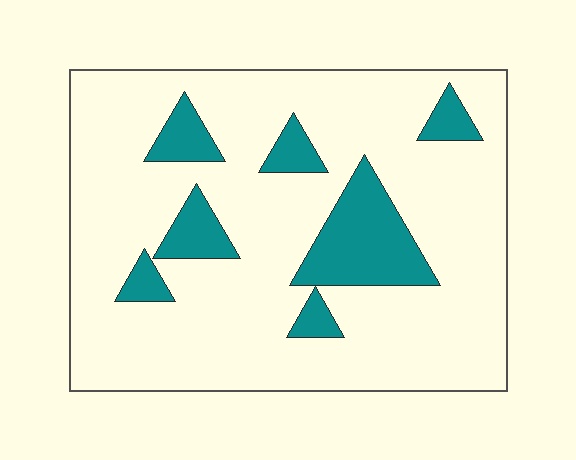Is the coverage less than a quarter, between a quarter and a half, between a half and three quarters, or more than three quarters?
Less than a quarter.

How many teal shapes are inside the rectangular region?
7.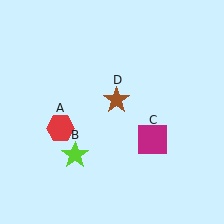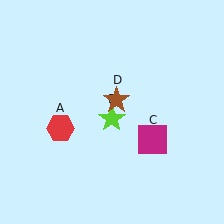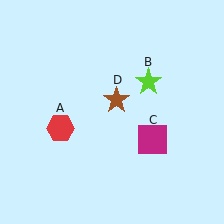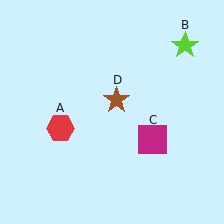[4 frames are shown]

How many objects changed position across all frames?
1 object changed position: lime star (object B).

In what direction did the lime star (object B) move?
The lime star (object B) moved up and to the right.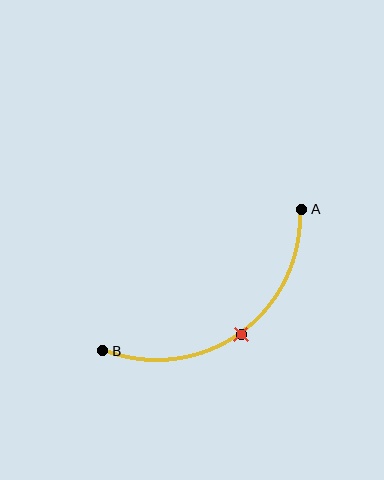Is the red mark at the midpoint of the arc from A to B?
Yes. The red mark lies on the arc at equal arc-length from both A and B — it is the arc midpoint.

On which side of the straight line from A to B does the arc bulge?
The arc bulges below and to the right of the straight line connecting A and B.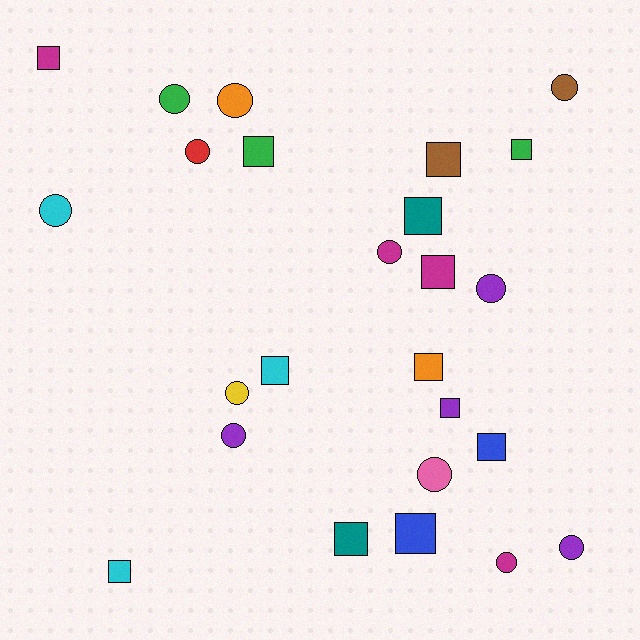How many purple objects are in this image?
There are 4 purple objects.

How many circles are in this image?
There are 12 circles.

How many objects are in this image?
There are 25 objects.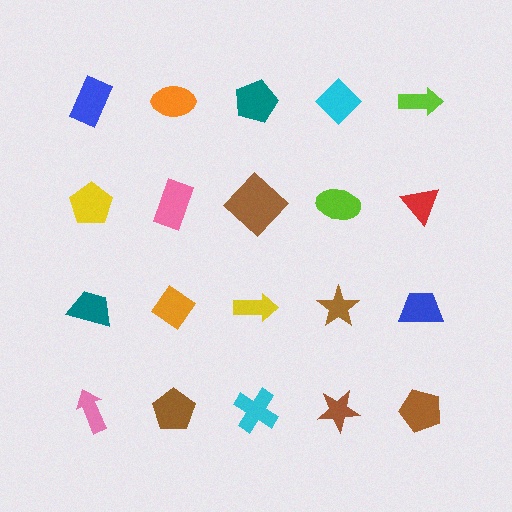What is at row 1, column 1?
A blue rectangle.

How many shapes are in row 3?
5 shapes.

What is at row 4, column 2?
A brown pentagon.